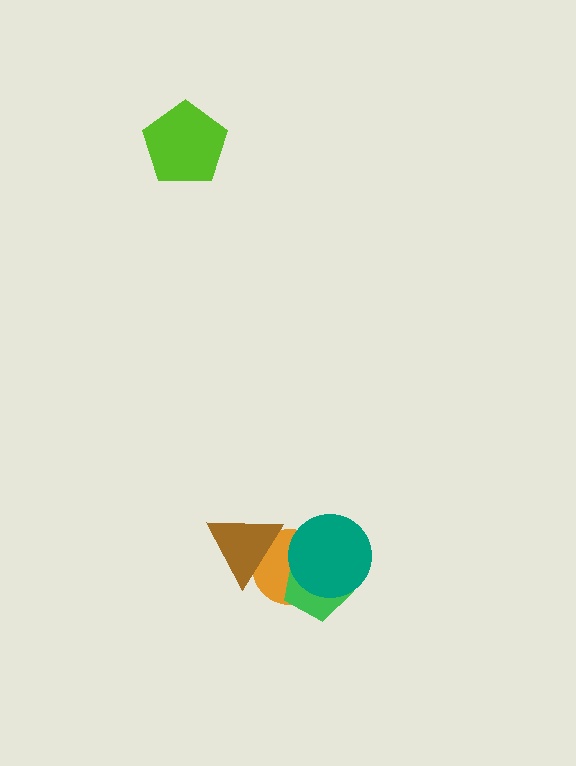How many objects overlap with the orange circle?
3 objects overlap with the orange circle.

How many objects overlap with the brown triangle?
1 object overlaps with the brown triangle.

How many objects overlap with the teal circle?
2 objects overlap with the teal circle.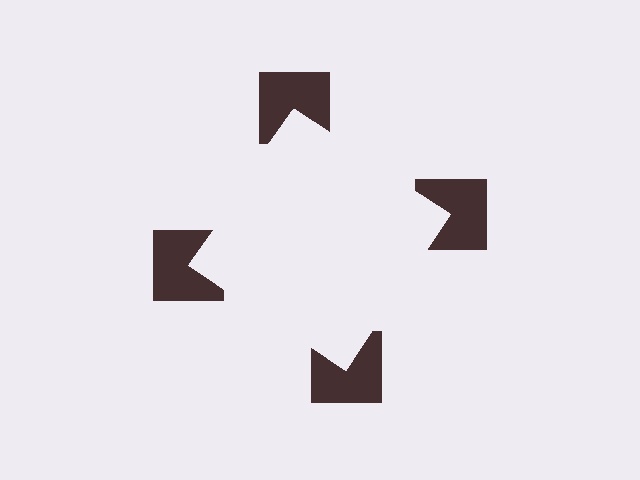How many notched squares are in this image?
There are 4 — one at each vertex of the illusory square.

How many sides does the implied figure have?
4 sides.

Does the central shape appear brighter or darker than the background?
It typically appears slightly brighter than the background, even though no actual brightness change is drawn.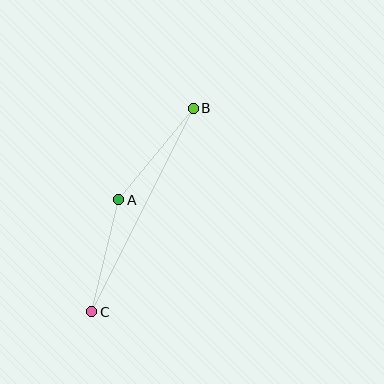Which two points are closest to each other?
Points A and C are closest to each other.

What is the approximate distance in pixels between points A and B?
The distance between A and B is approximately 118 pixels.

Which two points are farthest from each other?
Points B and C are farthest from each other.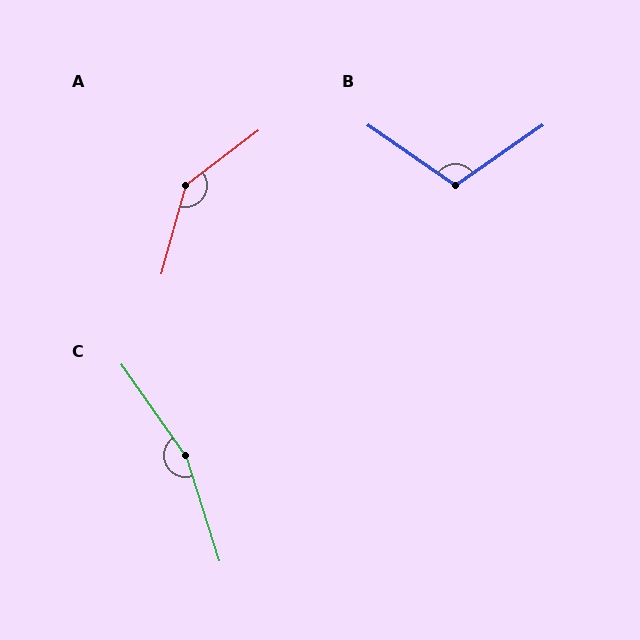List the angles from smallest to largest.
B (111°), A (143°), C (162°).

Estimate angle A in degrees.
Approximately 143 degrees.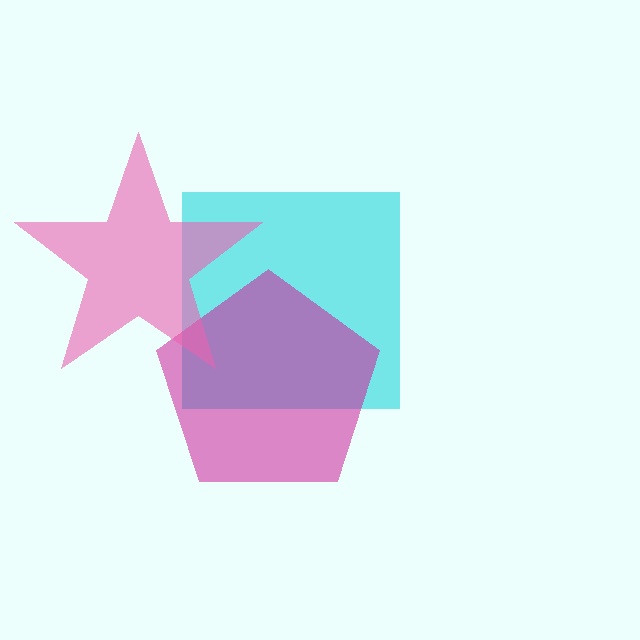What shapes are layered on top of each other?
The layered shapes are: a cyan square, a magenta pentagon, a pink star.